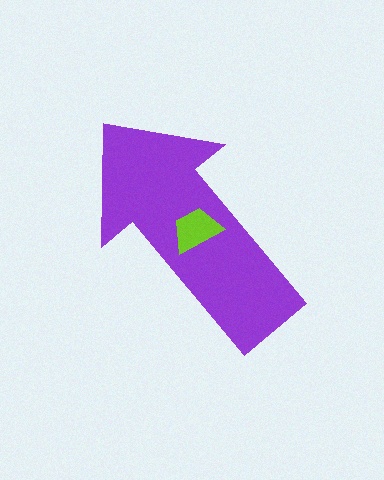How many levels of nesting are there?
2.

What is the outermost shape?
The purple arrow.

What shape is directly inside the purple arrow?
The lime trapezoid.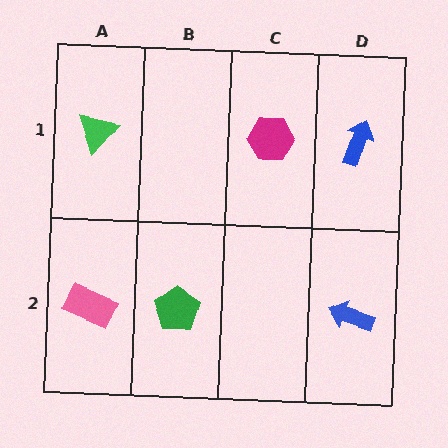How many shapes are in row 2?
3 shapes.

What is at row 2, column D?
A blue arrow.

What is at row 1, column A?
A green triangle.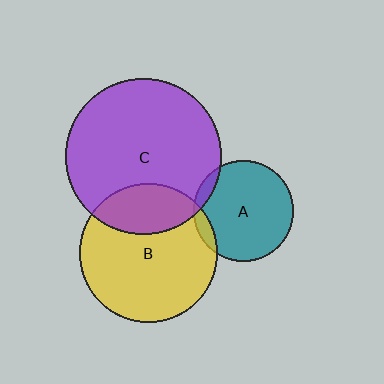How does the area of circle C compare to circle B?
Approximately 1.3 times.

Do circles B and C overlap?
Yes.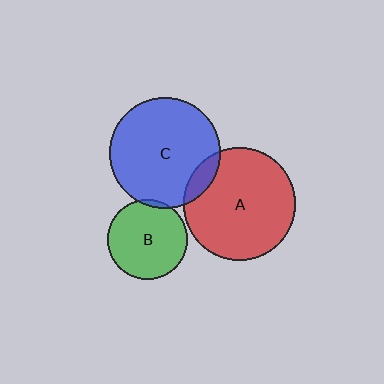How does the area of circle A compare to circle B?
Approximately 2.0 times.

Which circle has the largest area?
Circle A (red).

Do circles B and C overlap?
Yes.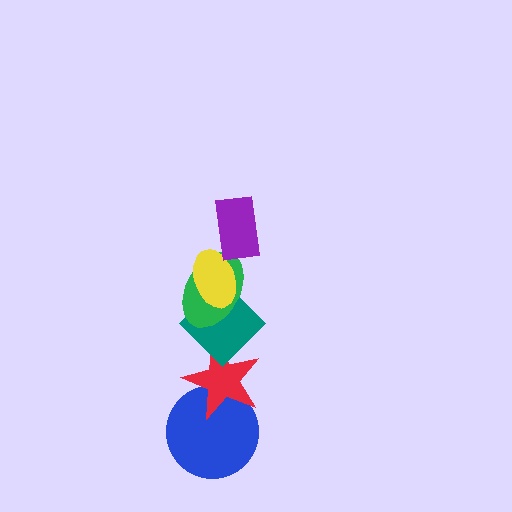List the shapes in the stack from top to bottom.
From top to bottom: the purple rectangle, the yellow ellipse, the green ellipse, the teal diamond, the red star, the blue circle.